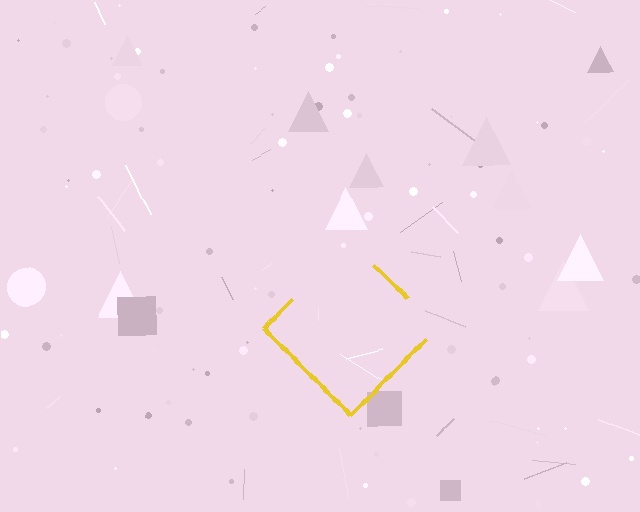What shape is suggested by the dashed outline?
The dashed outline suggests a diamond.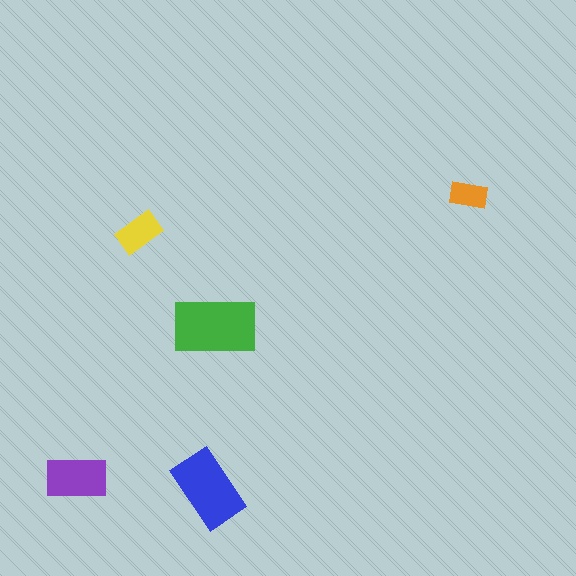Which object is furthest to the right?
The orange rectangle is rightmost.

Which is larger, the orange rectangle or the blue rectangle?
The blue one.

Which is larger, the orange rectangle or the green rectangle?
The green one.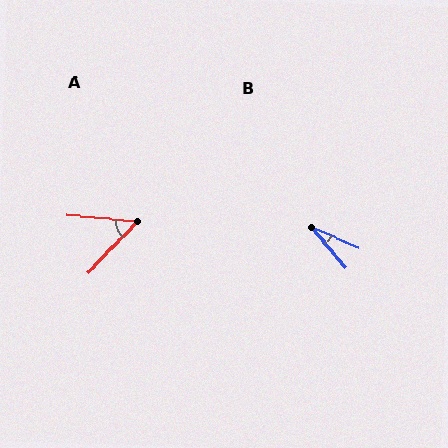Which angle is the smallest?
B, at approximately 26 degrees.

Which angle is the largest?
A, at approximately 52 degrees.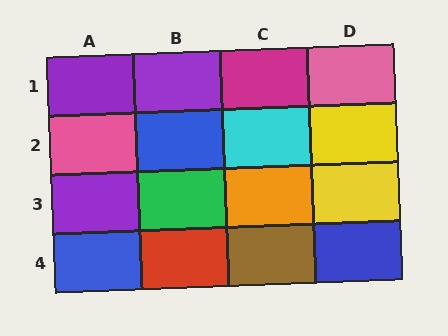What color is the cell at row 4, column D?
Blue.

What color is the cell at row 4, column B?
Red.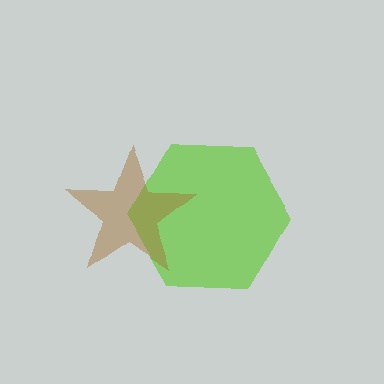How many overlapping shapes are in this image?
There are 2 overlapping shapes in the image.